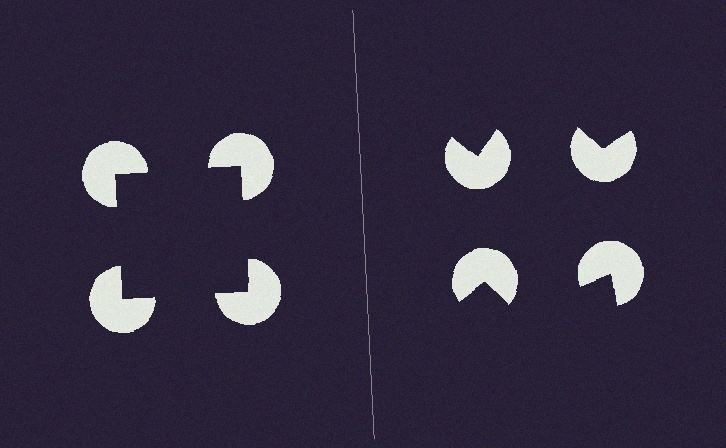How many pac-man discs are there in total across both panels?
8 — 4 on each side.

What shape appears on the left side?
An illusory square.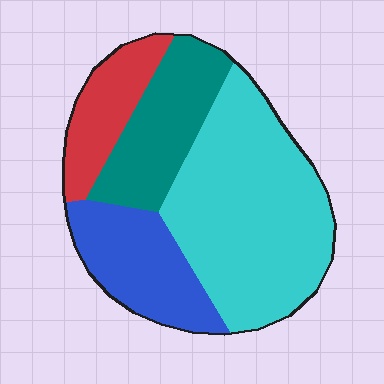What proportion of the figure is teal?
Teal covers around 20% of the figure.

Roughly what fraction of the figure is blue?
Blue covers 20% of the figure.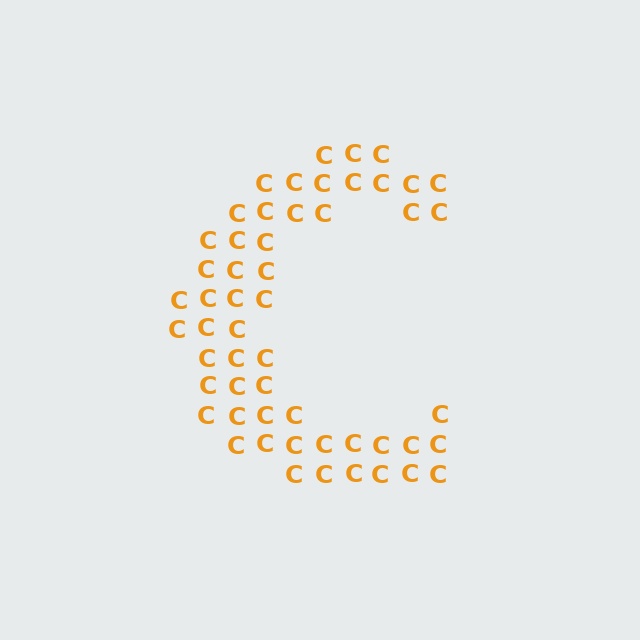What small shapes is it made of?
It is made of small letter C's.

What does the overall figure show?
The overall figure shows the letter C.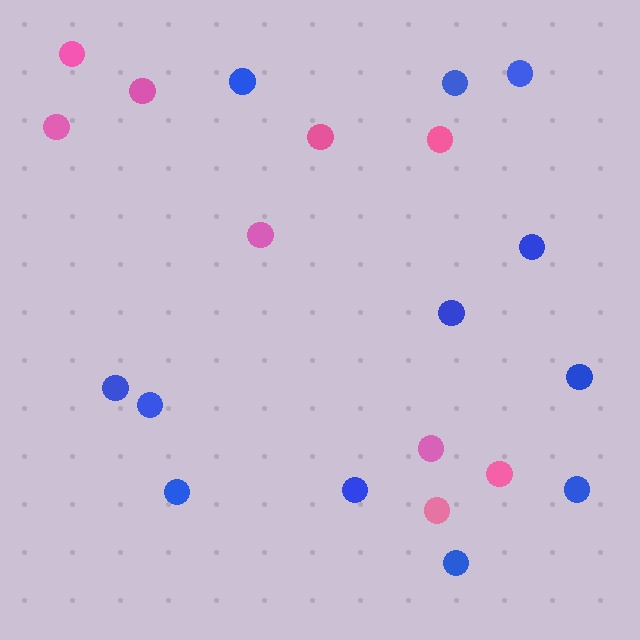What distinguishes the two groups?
There are 2 groups: one group of blue circles (12) and one group of pink circles (9).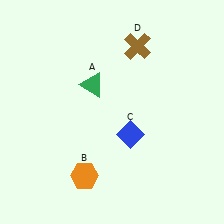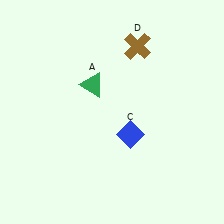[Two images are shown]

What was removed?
The orange hexagon (B) was removed in Image 2.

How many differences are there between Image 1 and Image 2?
There is 1 difference between the two images.